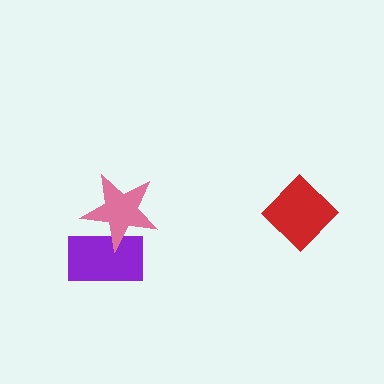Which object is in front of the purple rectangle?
The pink star is in front of the purple rectangle.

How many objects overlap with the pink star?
1 object overlaps with the pink star.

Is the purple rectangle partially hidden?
Yes, it is partially covered by another shape.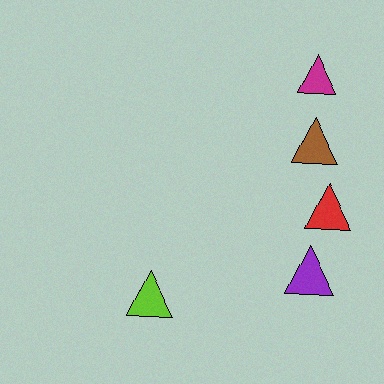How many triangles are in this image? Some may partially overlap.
There are 5 triangles.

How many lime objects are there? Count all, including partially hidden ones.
There is 1 lime object.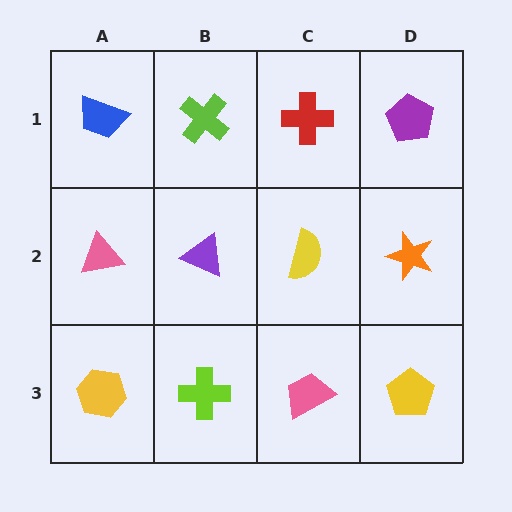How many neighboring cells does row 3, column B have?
3.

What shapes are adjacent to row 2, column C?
A red cross (row 1, column C), a pink trapezoid (row 3, column C), a purple triangle (row 2, column B), an orange star (row 2, column D).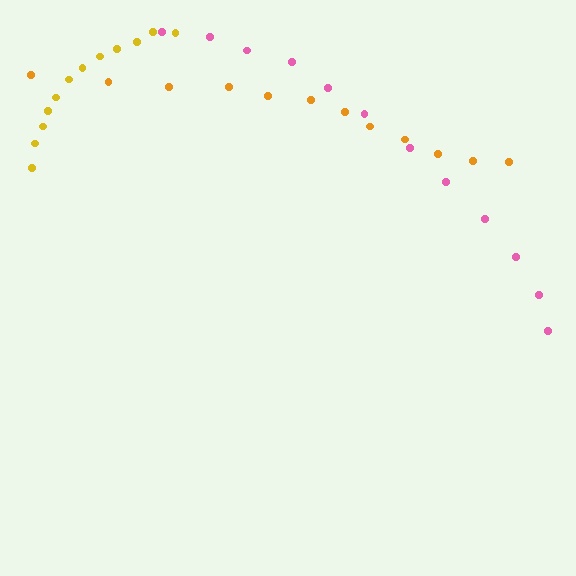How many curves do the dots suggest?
There are 3 distinct paths.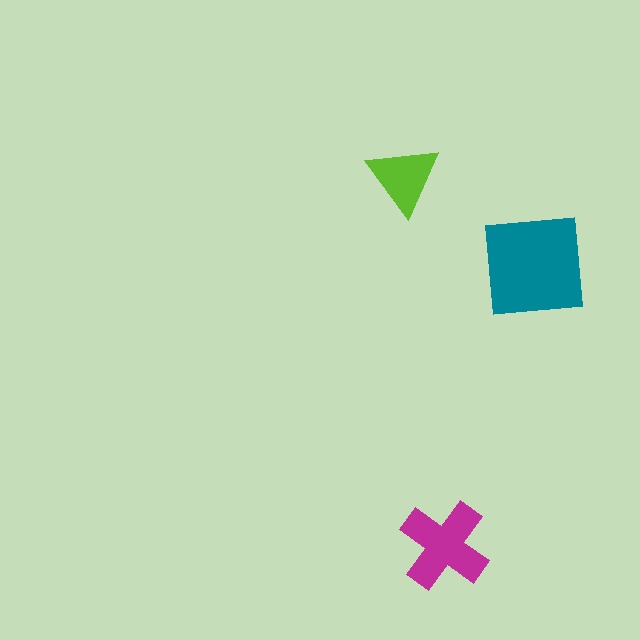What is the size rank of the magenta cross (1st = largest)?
2nd.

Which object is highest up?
The lime triangle is topmost.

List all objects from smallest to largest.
The lime triangle, the magenta cross, the teal square.